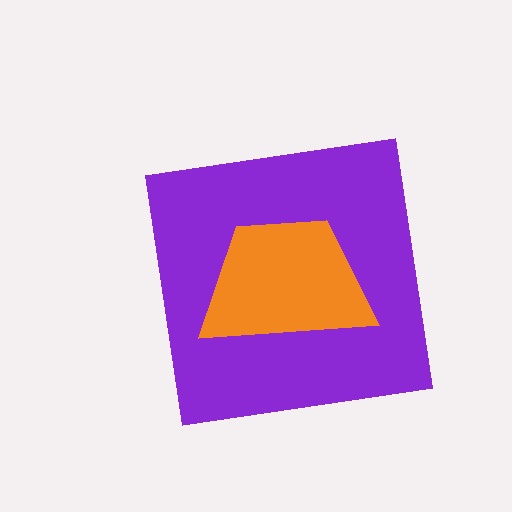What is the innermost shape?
The orange trapezoid.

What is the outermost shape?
The purple square.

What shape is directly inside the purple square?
The orange trapezoid.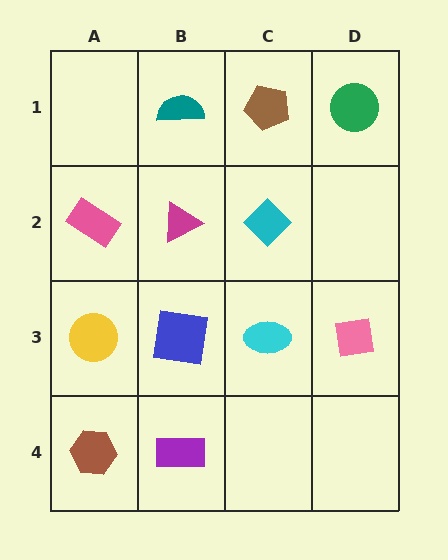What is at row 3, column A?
A yellow circle.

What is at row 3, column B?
A blue square.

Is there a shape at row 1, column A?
No, that cell is empty.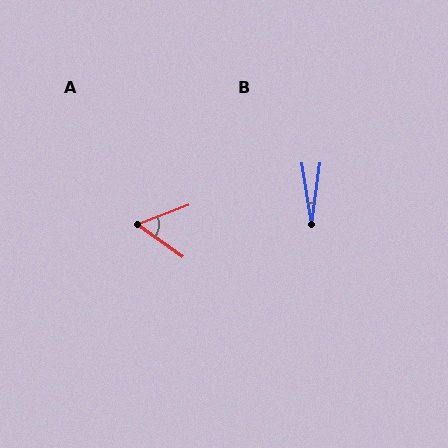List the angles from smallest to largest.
B (17°), A (57°).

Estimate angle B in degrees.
Approximately 17 degrees.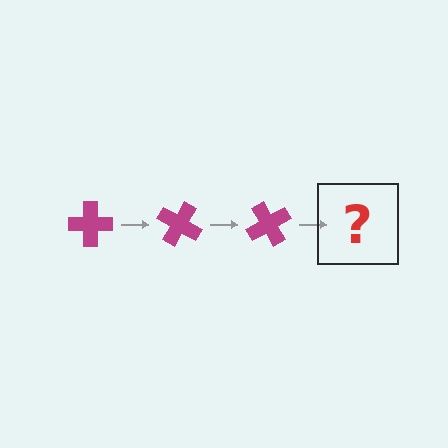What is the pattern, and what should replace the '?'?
The pattern is that the cross rotates 30 degrees each step. The '?' should be a magenta cross rotated 90 degrees.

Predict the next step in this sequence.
The next step is a magenta cross rotated 90 degrees.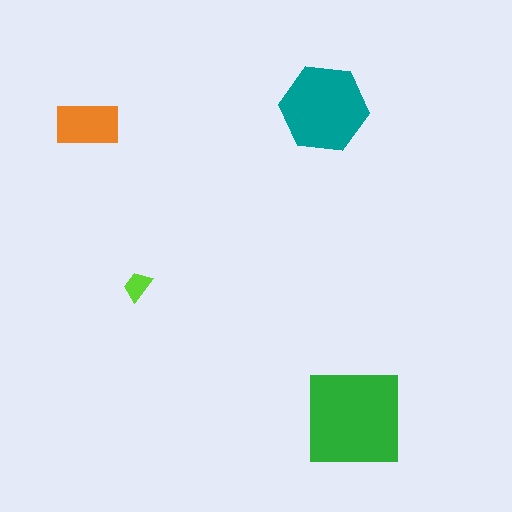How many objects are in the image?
There are 4 objects in the image.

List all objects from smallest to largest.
The lime trapezoid, the orange rectangle, the teal hexagon, the green square.